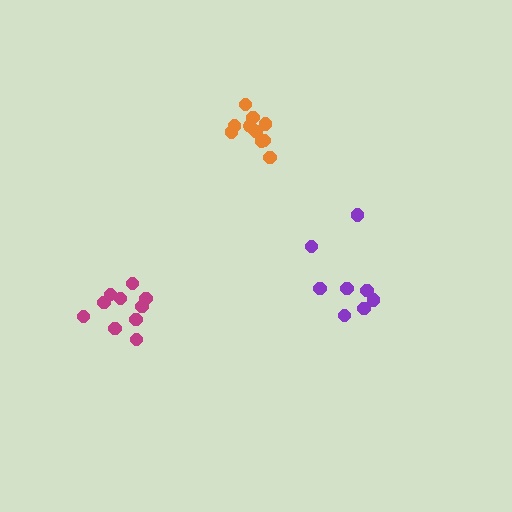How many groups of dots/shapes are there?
There are 3 groups.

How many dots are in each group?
Group 1: 8 dots, Group 2: 10 dots, Group 3: 10 dots (28 total).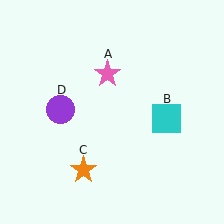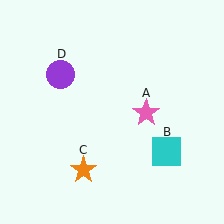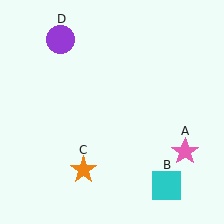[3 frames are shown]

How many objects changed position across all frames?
3 objects changed position: pink star (object A), cyan square (object B), purple circle (object D).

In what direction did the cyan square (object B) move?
The cyan square (object B) moved down.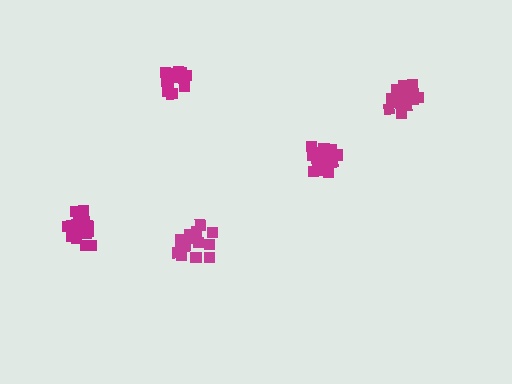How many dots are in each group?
Group 1: 20 dots, Group 2: 17 dots, Group 3: 17 dots, Group 4: 20 dots, Group 5: 20 dots (94 total).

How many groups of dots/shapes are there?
There are 5 groups.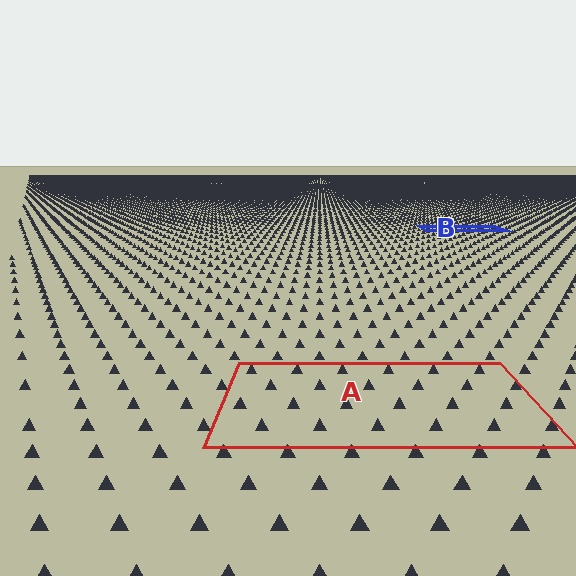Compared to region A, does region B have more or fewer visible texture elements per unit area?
Region B has more texture elements per unit area — they are packed more densely because it is farther away.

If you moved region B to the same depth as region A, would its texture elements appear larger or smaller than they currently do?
They would appear larger. At a closer depth, the same texture elements are projected at a bigger on-screen size.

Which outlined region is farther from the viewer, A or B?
Region B is farther from the viewer — the texture elements inside it appear smaller and more densely packed.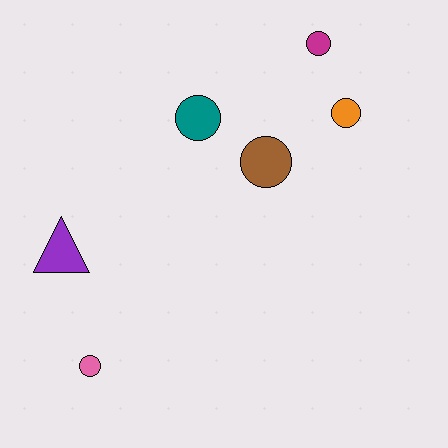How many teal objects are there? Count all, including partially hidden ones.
There is 1 teal object.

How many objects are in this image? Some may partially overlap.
There are 6 objects.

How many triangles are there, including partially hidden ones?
There is 1 triangle.